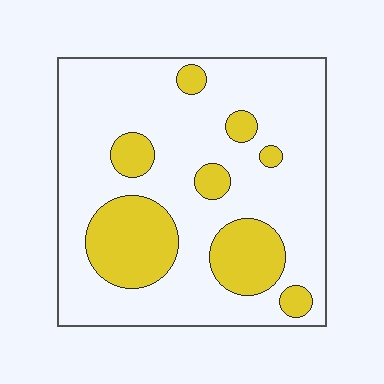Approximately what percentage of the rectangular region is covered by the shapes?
Approximately 25%.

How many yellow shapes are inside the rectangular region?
8.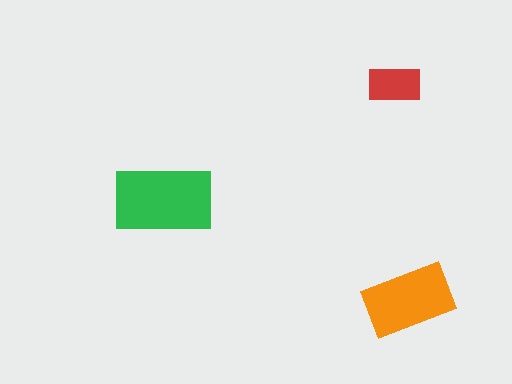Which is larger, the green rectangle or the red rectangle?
The green one.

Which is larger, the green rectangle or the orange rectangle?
The green one.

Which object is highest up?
The red rectangle is topmost.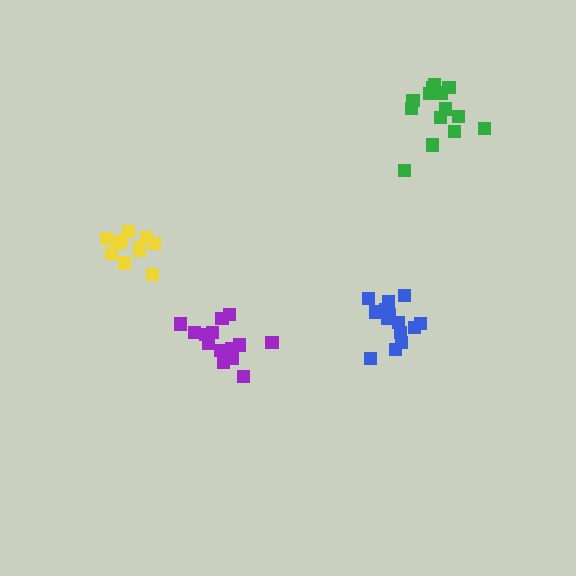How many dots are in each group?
Group 1: 14 dots, Group 2: 14 dots, Group 3: 15 dots, Group 4: 11 dots (54 total).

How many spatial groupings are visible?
There are 4 spatial groupings.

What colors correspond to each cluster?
The clusters are colored: blue, green, purple, yellow.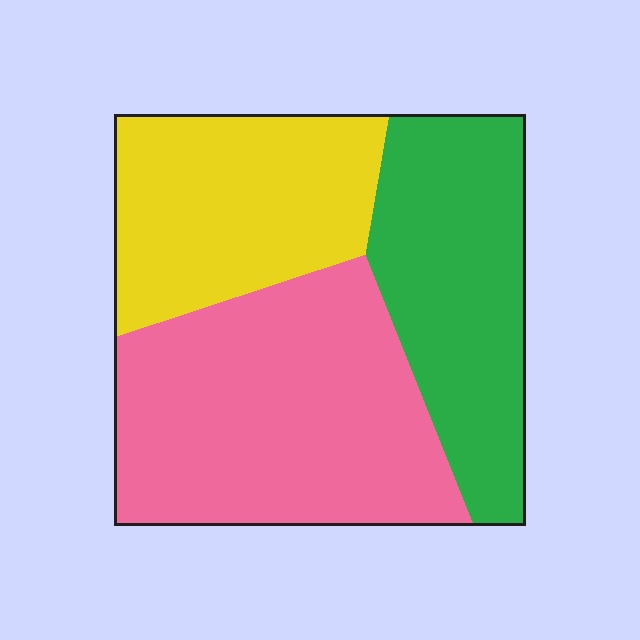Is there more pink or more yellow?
Pink.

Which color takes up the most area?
Pink, at roughly 45%.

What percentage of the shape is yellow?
Yellow covers roughly 30% of the shape.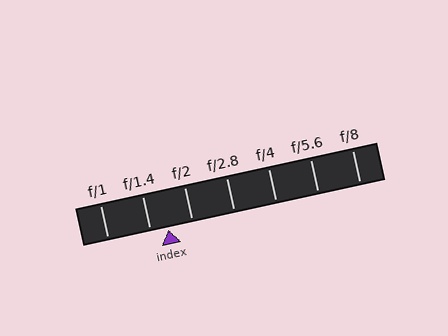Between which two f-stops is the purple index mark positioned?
The index mark is between f/1.4 and f/2.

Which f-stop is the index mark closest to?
The index mark is closest to f/1.4.